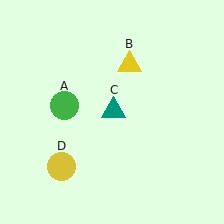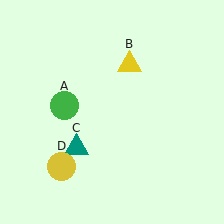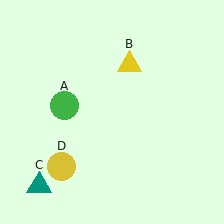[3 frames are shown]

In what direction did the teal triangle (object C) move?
The teal triangle (object C) moved down and to the left.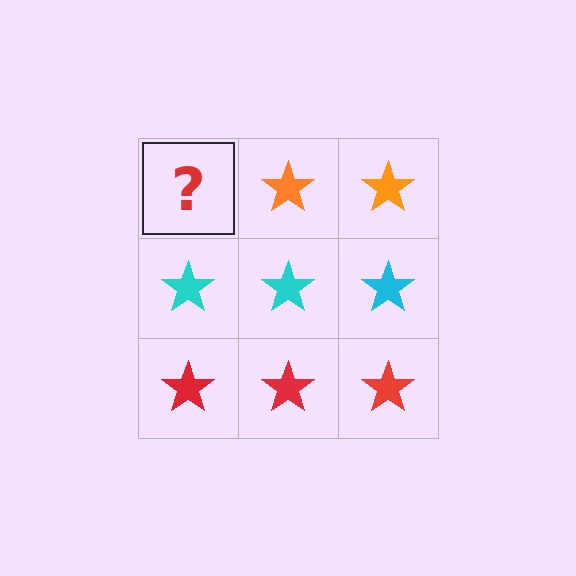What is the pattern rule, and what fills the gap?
The rule is that each row has a consistent color. The gap should be filled with an orange star.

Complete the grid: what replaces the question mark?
The question mark should be replaced with an orange star.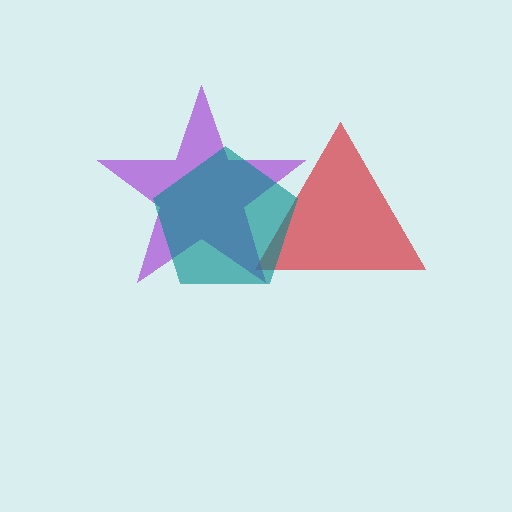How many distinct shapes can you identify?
There are 3 distinct shapes: a red triangle, a purple star, a teal pentagon.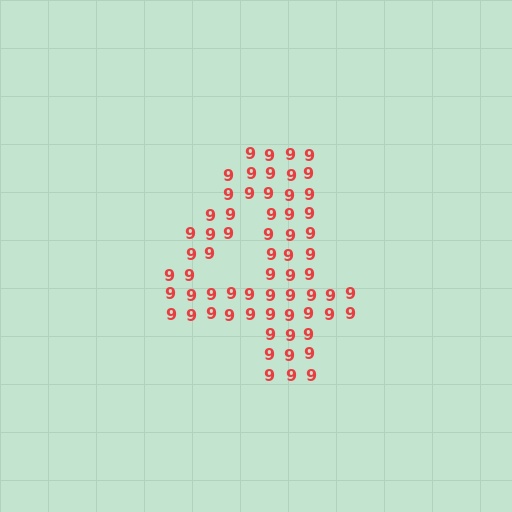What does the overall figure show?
The overall figure shows the digit 4.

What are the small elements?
The small elements are digit 9's.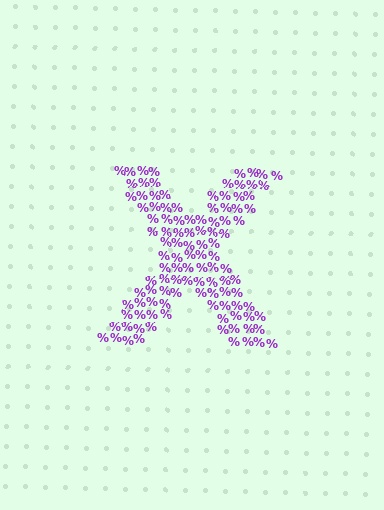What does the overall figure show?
The overall figure shows the letter X.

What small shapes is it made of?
It is made of small percent signs.